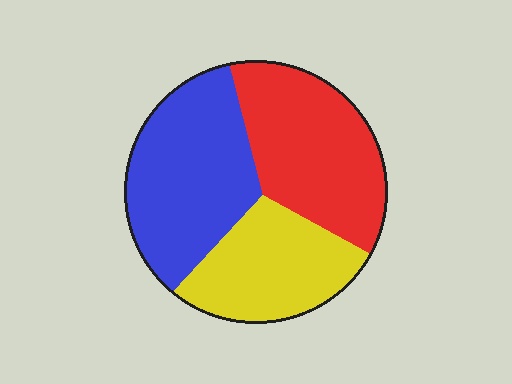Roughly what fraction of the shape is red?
Red covers 35% of the shape.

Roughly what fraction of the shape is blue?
Blue takes up between a third and a half of the shape.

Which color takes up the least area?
Yellow, at roughly 25%.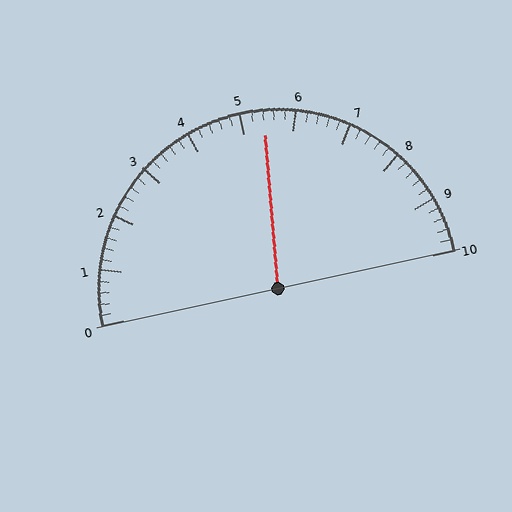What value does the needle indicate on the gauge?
The needle indicates approximately 5.4.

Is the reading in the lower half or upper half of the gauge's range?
The reading is in the upper half of the range (0 to 10).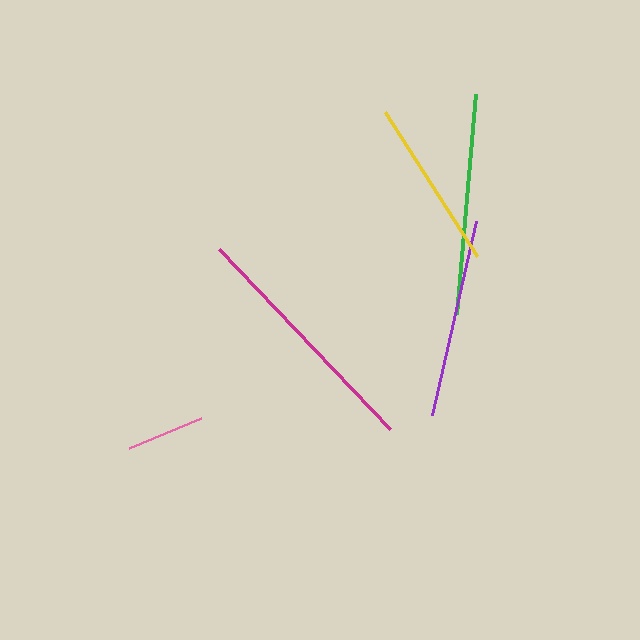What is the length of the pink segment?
The pink segment is approximately 78 pixels long.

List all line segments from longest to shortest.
From longest to shortest: magenta, green, purple, yellow, pink.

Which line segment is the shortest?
The pink line is the shortest at approximately 78 pixels.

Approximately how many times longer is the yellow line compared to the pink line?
The yellow line is approximately 2.2 times the length of the pink line.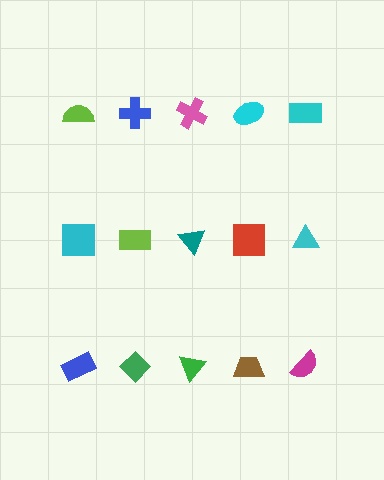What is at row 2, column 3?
A teal triangle.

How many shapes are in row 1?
5 shapes.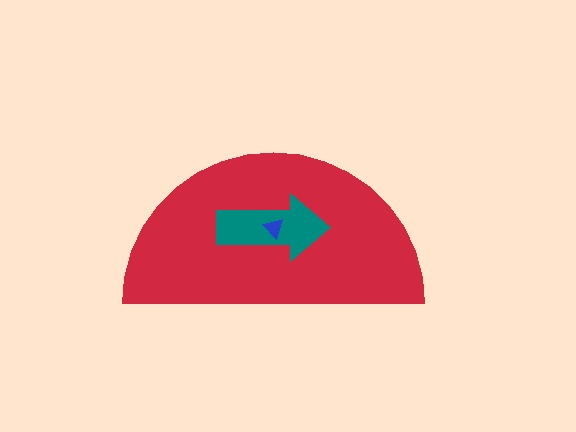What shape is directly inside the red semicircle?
The teal arrow.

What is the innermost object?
The blue triangle.